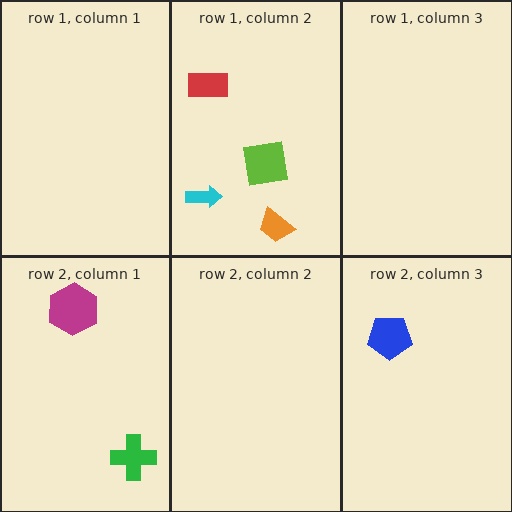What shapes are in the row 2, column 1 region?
The green cross, the magenta hexagon.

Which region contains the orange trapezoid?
The row 1, column 2 region.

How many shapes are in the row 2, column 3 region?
1.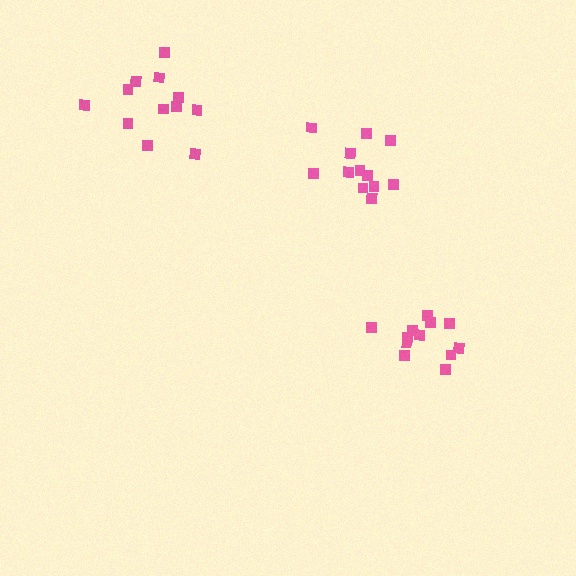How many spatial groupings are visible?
There are 3 spatial groupings.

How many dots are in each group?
Group 1: 12 dots, Group 2: 12 dots, Group 3: 12 dots (36 total).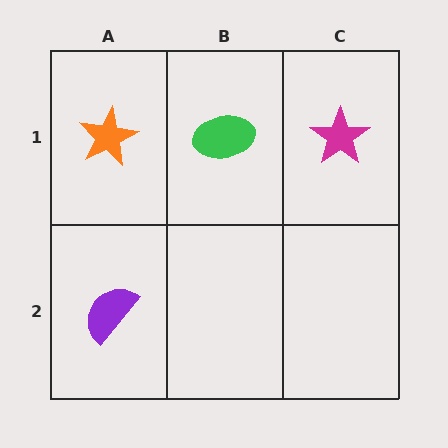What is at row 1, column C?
A magenta star.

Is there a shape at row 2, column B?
No, that cell is empty.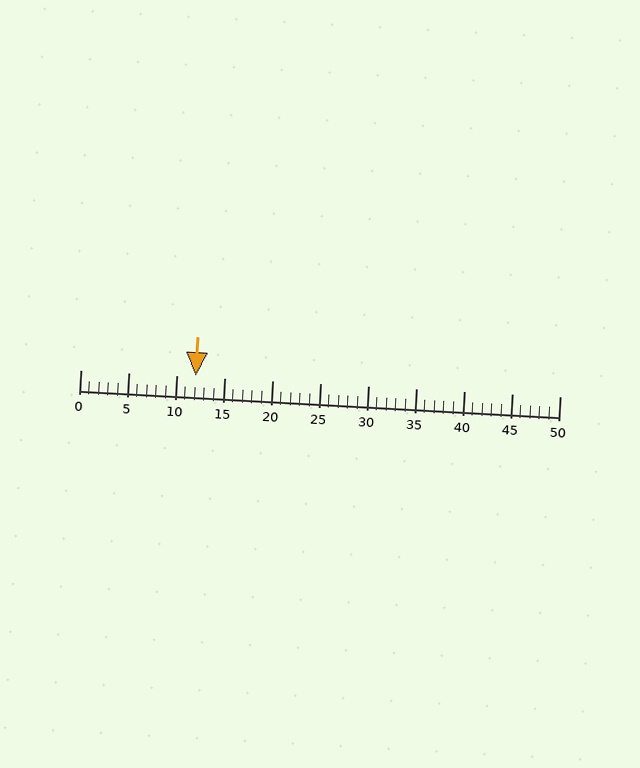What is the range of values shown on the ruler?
The ruler shows values from 0 to 50.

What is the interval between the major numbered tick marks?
The major tick marks are spaced 5 units apart.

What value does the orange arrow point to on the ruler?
The orange arrow points to approximately 12.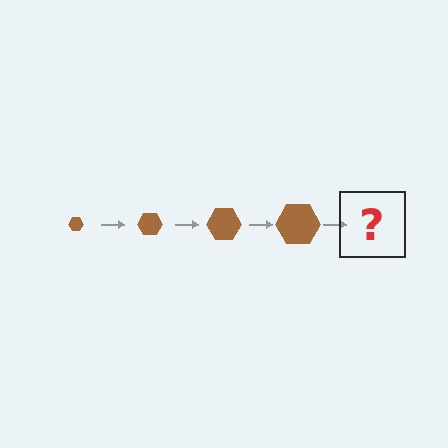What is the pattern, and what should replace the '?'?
The pattern is that the hexagon gets progressively larger each step. The '?' should be a brown hexagon, larger than the previous one.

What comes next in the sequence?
The next element should be a brown hexagon, larger than the previous one.